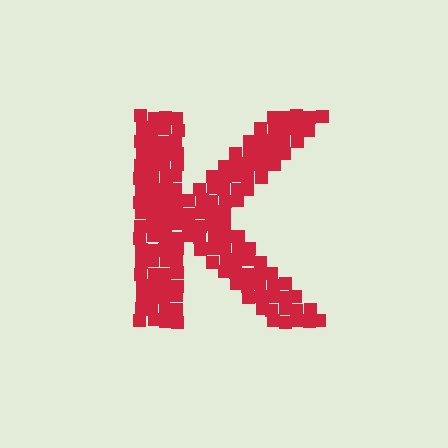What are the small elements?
The small elements are squares.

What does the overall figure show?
The overall figure shows the letter K.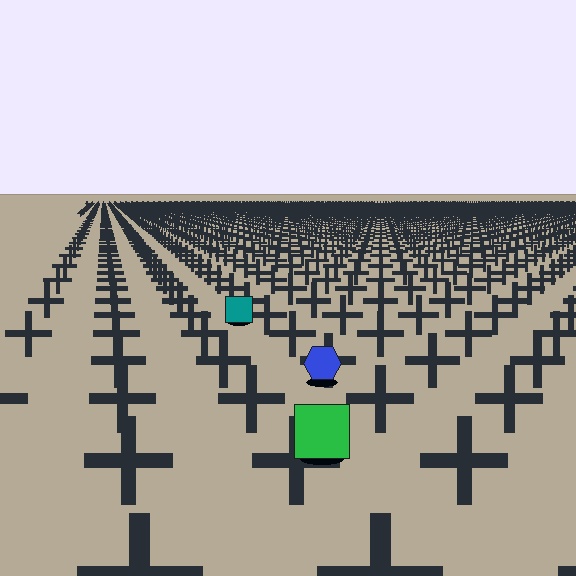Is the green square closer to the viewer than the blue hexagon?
Yes. The green square is closer — you can tell from the texture gradient: the ground texture is coarser near it.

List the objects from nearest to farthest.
From nearest to farthest: the green square, the blue hexagon, the teal square.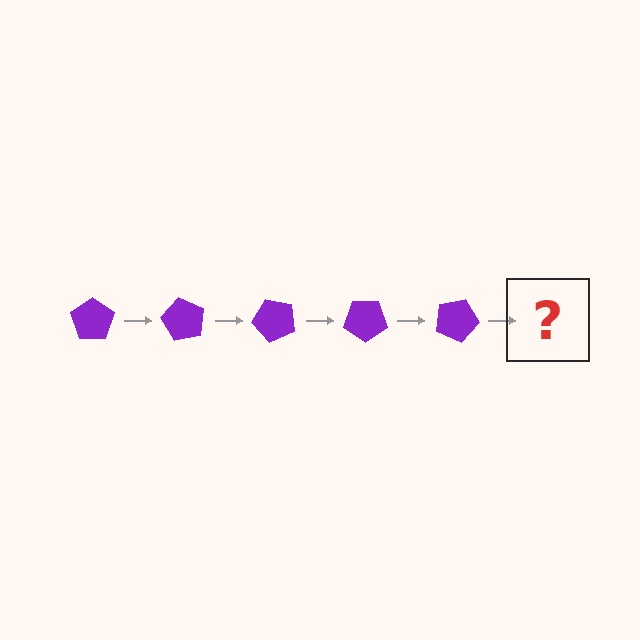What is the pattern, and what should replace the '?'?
The pattern is that the pentagon rotates 60 degrees each step. The '?' should be a purple pentagon rotated 300 degrees.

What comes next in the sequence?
The next element should be a purple pentagon rotated 300 degrees.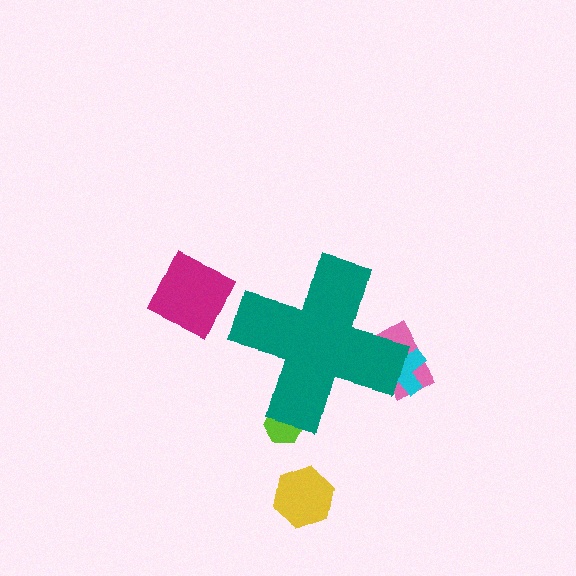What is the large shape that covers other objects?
A teal cross.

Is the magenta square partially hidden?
No, the magenta square is fully visible.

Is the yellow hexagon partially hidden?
No, the yellow hexagon is fully visible.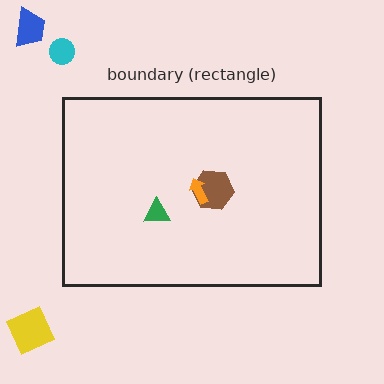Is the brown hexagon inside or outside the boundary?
Inside.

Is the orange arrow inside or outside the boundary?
Inside.